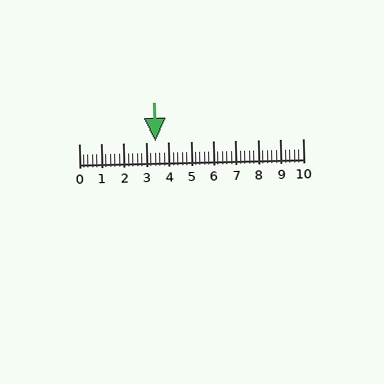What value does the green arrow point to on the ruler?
The green arrow points to approximately 3.4.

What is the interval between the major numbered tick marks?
The major tick marks are spaced 1 units apart.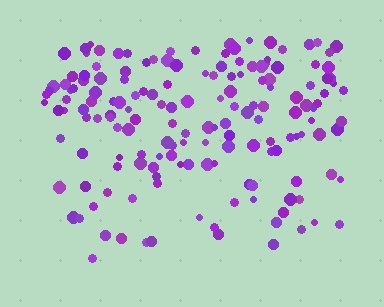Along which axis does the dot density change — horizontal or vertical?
Vertical.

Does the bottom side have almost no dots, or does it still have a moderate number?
Still a moderate number, just noticeably fewer than the top.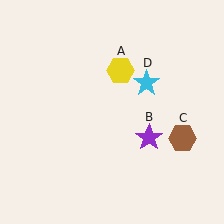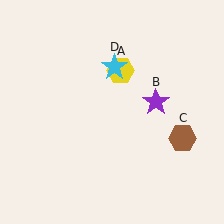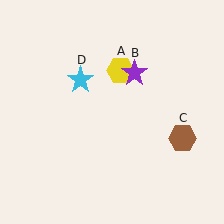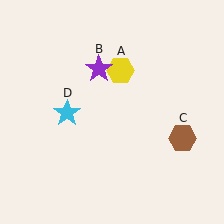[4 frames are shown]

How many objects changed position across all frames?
2 objects changed position: purple star (object B), cyan star (object D).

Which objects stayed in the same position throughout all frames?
Yellow hexagon (object A) and brown hexagon (object C) remained stationary.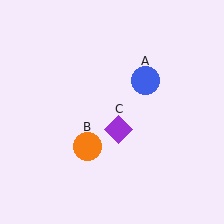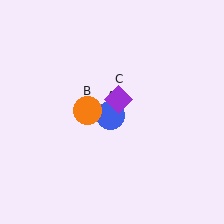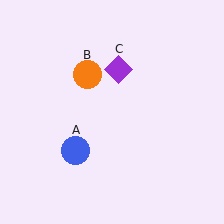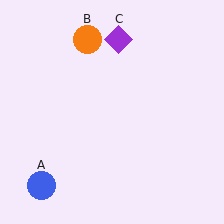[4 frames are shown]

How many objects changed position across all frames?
3 objects changed position: blue circle (object A), orange circle (object B), purple diamond (object C).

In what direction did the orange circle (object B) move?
The orange circle (object B) moved up.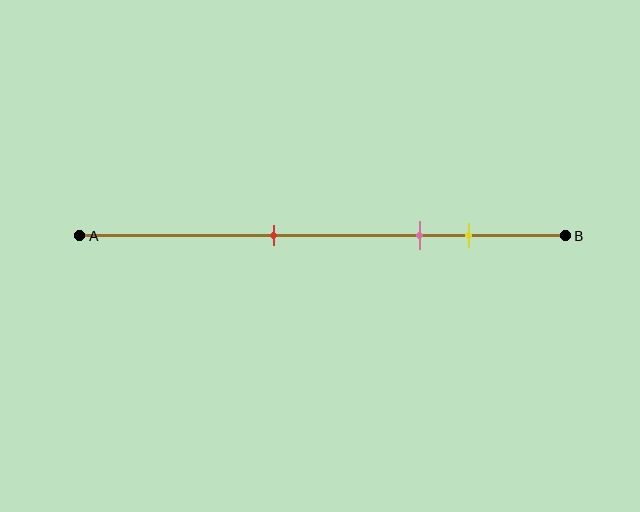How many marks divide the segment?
There are 3 marks dividing the segment.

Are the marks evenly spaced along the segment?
No, the marks are not evenly spaced.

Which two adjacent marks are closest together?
The pink and yellow marks are the closest adjacent pair.